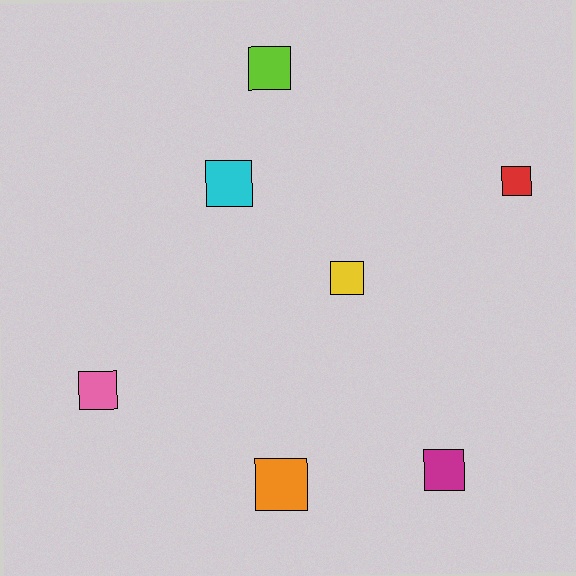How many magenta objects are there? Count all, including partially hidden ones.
There is 1 magenta object.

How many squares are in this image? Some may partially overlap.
There are 7 squares.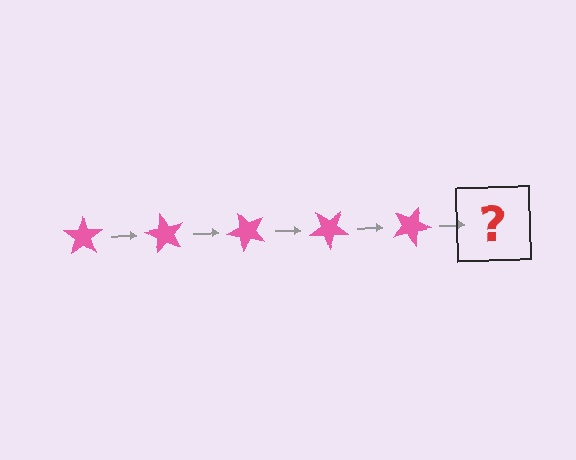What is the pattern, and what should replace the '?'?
The pattern is that the star rotates 60 degrees each step. The '?' should be a pink star rotated 300 degrees.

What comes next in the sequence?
The next element should be a pink star rotated 300 degrees.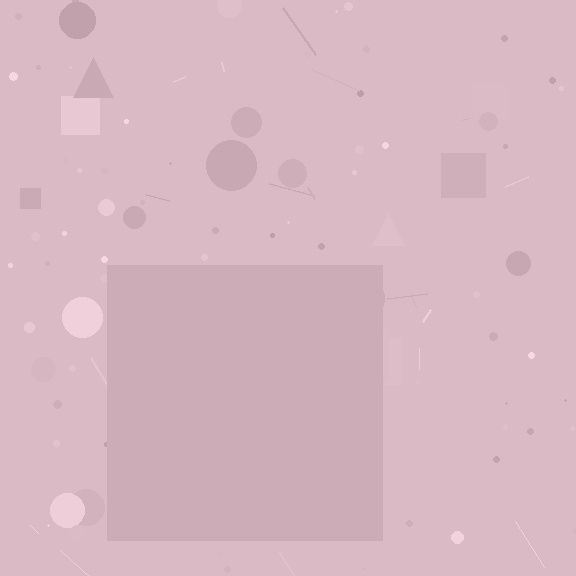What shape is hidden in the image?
A square is hidden in the image.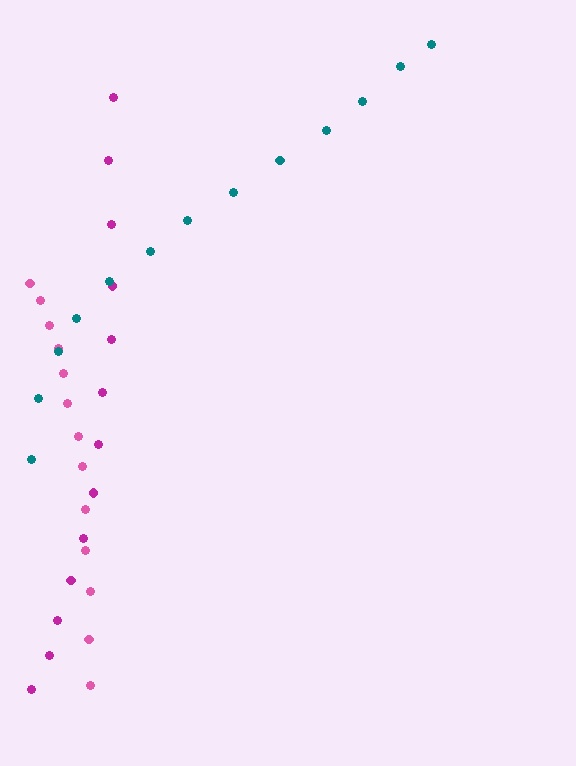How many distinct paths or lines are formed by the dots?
There are 3 distinct paths.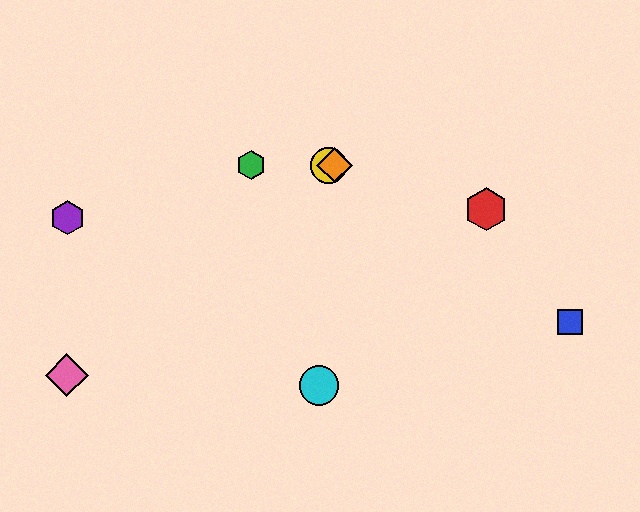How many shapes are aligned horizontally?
3 shapes (the green hexagon, the yellow circle, the orange diamond) are aligned horizontally.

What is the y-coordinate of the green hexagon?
The green hexagon is at y≈165.